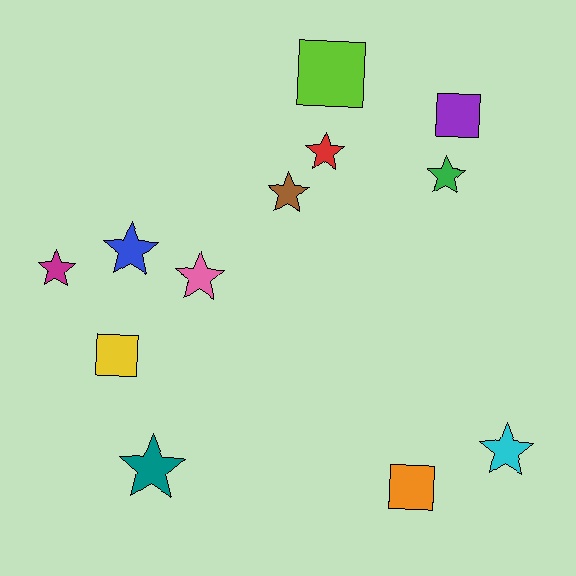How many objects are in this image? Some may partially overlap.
There are 12 objects.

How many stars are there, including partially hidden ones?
There are 8 stars.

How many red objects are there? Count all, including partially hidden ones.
There is 1 red object.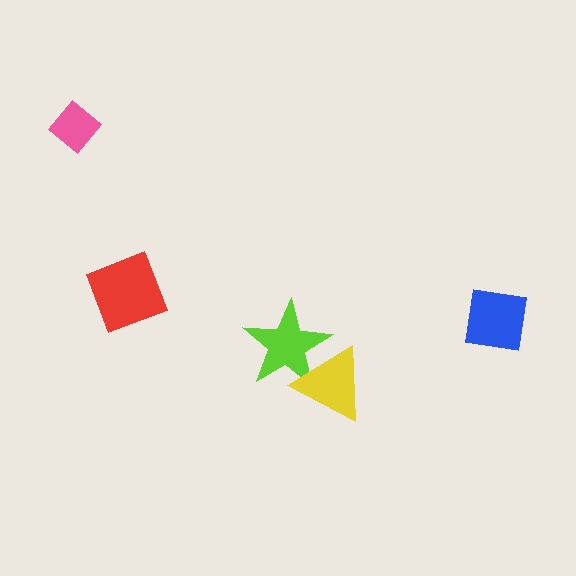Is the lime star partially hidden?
Yes, it is partially covered by another shape.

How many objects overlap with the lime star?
1 object overlaps with the lime star.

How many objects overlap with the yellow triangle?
1 object overlaps with the yellow triangle.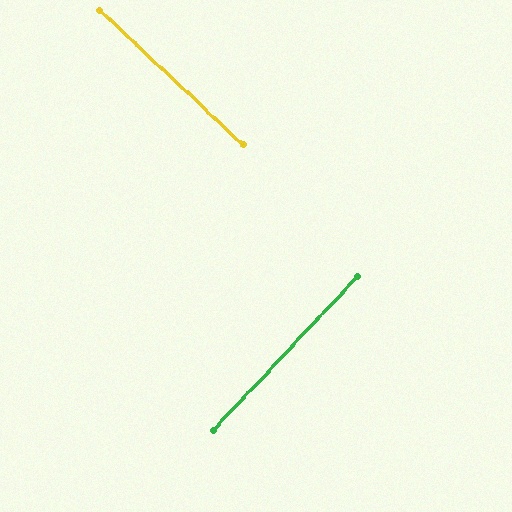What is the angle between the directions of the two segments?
Approximately 90 degrees.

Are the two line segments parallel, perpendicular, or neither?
Perpendicular — they meet at approximately 90°.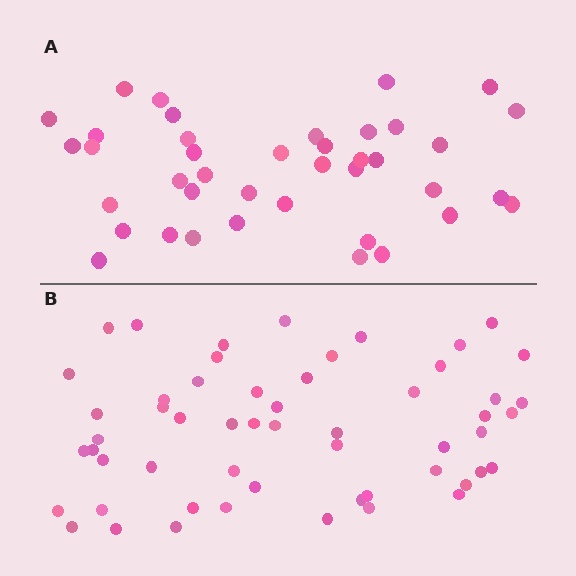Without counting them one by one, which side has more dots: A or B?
Region B (the bottom region) has more dots.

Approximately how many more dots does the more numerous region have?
Region B has approximately 15 more dots than region A.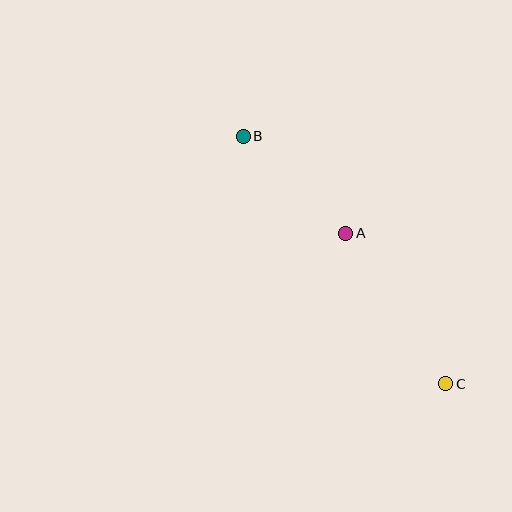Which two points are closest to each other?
Points A and B are closest to each other.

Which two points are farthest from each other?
Points B and C are farthest from each other.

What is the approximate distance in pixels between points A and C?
The distance between A and C is approximately 180 pixels.